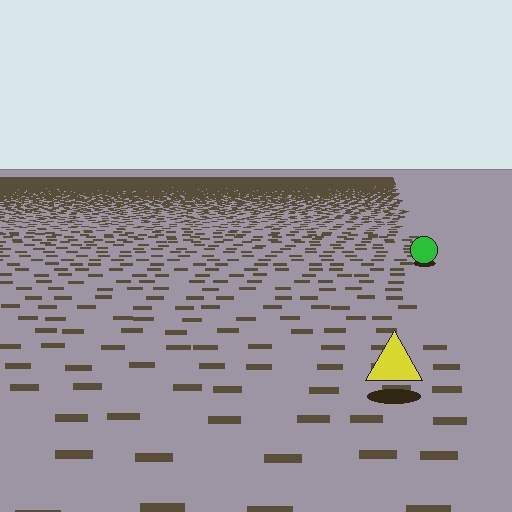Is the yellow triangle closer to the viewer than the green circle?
Yes. The yellow triangle is closer — you can tell from the texture gradient: the ground texture is coarser near it.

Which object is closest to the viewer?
The yellow triangle is closest. The texture marks near it are larger and more spread out.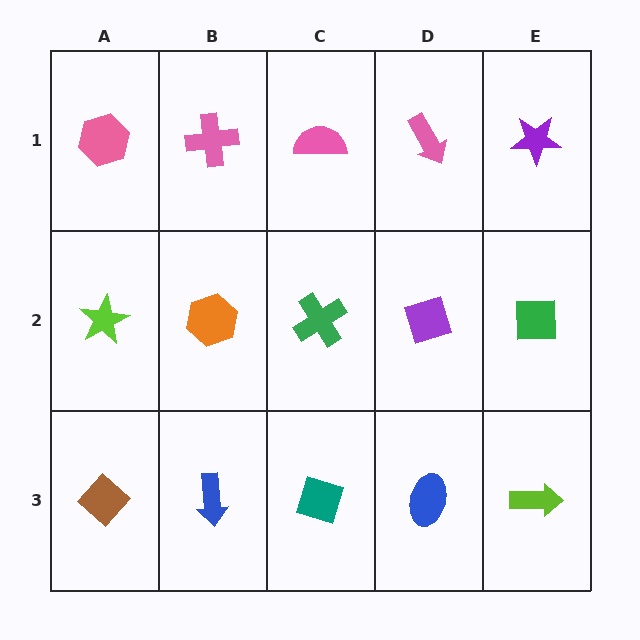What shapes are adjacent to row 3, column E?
A green square (row 2, column E), a blue ellipse (row 3, column D).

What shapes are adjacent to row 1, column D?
A purple diamond (row 2, column D), a pink semicircle (row 1, column C), a purple star (row 1, column E).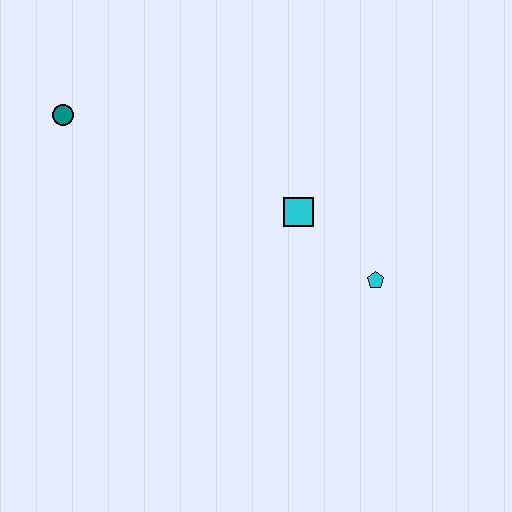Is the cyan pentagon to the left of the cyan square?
No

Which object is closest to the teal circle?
The cyan square is closest to the teal circle.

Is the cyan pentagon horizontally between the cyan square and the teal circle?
No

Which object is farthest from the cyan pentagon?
The teal circle is farthest from the cyan pentagon.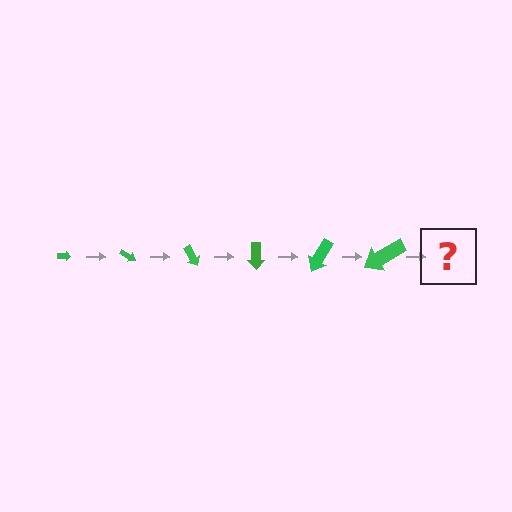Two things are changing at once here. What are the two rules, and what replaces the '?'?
The two rules are that the arrow grows larger each step and it rotates 30 degrees each step. The '?' should be an arrow, larger than the previous one and rotated 180 degrees from the start.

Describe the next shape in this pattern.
It should be an arrow, larger than the previous one and rotated 180 degrees from the start.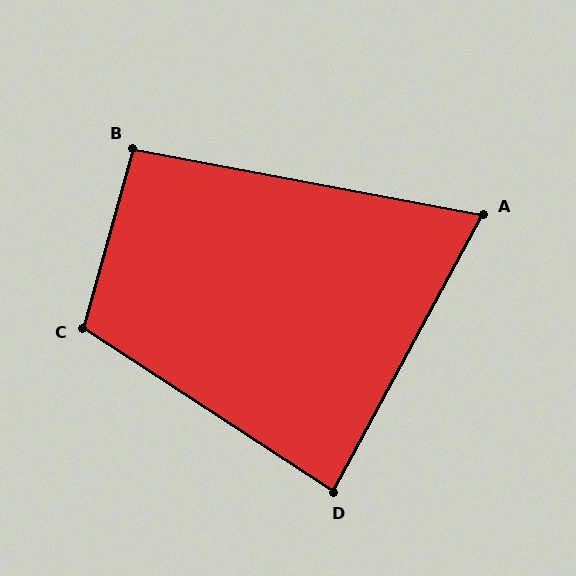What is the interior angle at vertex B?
Approximately 95 degrees (approximately right).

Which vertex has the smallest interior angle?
A, at approximately 72 degrees.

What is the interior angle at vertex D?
Approximately 85 degrees (approximately right).